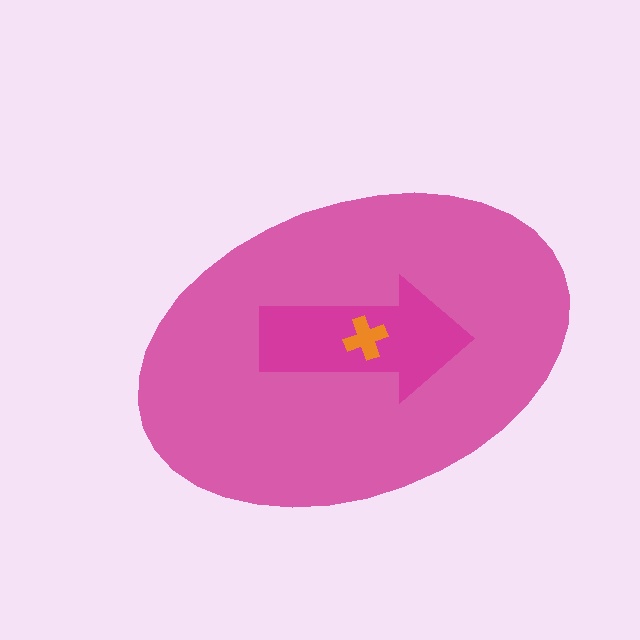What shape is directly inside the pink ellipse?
The magenta arrow.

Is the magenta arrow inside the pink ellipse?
Yes.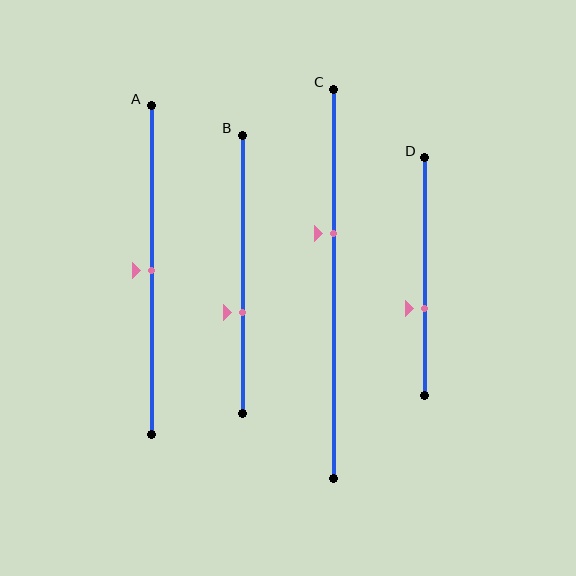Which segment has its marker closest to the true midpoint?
Segment A has its marker closest to the true midpoint.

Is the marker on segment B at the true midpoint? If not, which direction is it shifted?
No, the marker on segment B is shifted downward by about 14% of the segment length.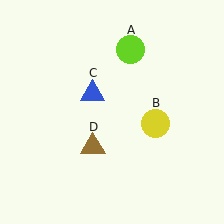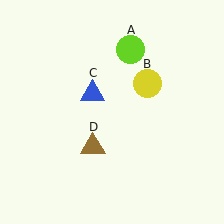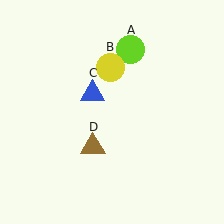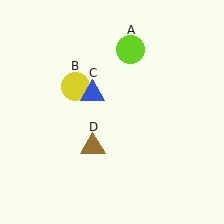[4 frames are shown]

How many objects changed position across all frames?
1 object changed position: yellow circle (object B).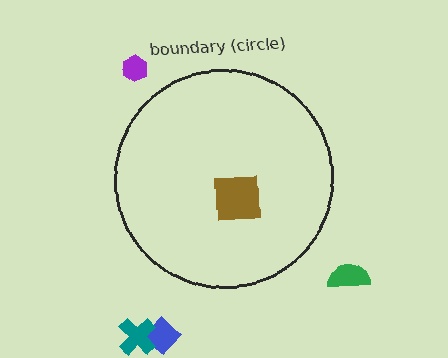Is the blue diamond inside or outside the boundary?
Outside.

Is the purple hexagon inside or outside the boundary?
Outside.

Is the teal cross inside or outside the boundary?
Outside.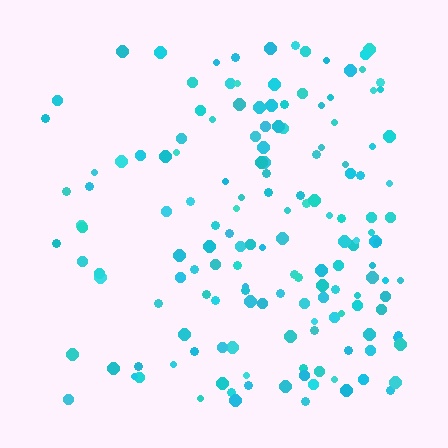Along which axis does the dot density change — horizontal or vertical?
Horizontal.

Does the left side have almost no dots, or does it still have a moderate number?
Still a moderate number, just noticeably fewer than the right.